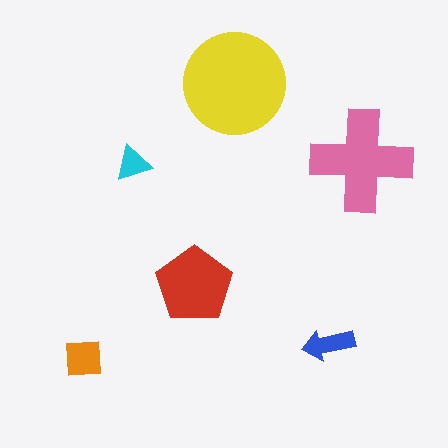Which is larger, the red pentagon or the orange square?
The red pentagon.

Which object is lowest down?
The orange square is bottommost.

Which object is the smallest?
The cyan triangle.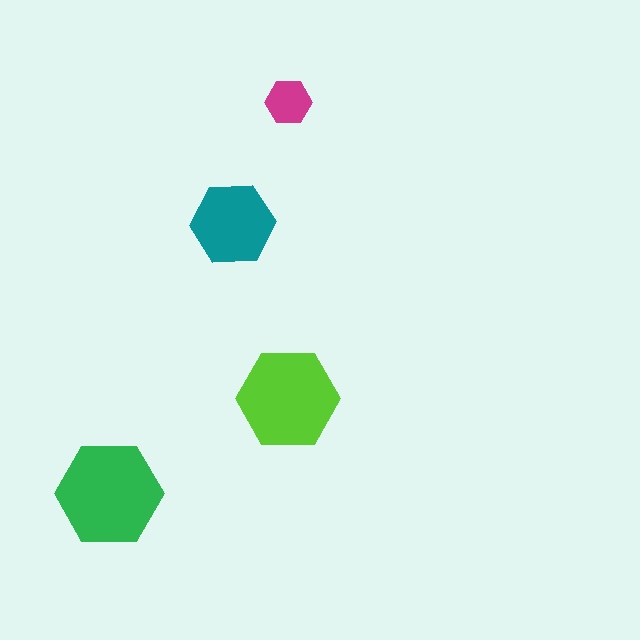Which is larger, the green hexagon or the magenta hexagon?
The green one.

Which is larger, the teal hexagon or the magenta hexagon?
The teal one.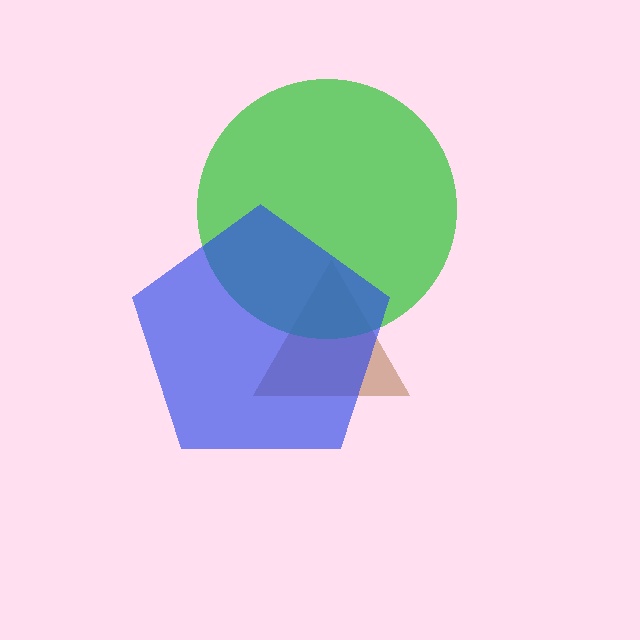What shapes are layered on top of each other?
The layered shapes are: a brown triangle, a green circle, a blue pentagon.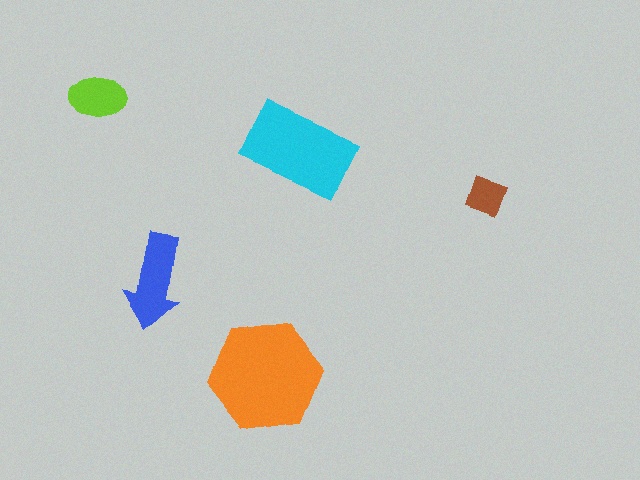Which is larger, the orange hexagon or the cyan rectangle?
The orange hexagon.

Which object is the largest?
The orange hexagon.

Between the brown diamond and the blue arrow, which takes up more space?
The blue arrow.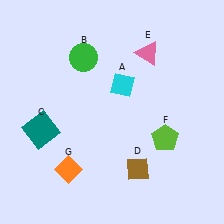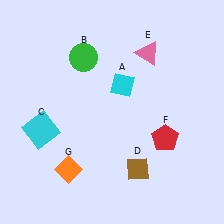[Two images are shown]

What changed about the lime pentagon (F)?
In Image 1, F is lime. In Image 2, it changed to red.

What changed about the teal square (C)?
In Image 1, C is teal. In Image 2, it changed to cyan.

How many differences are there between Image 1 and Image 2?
There are 2 differences between the two images.